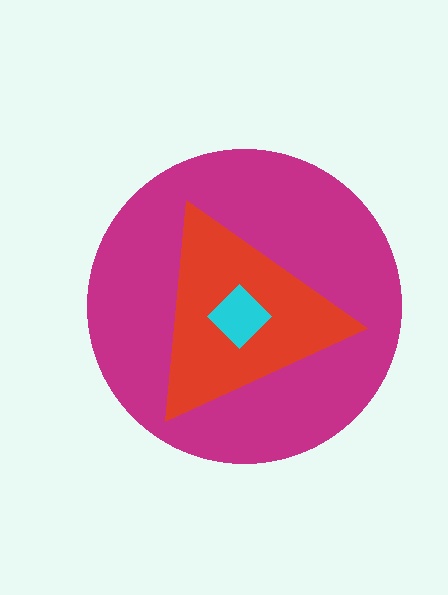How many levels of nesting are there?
3.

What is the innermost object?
The cyan diamond.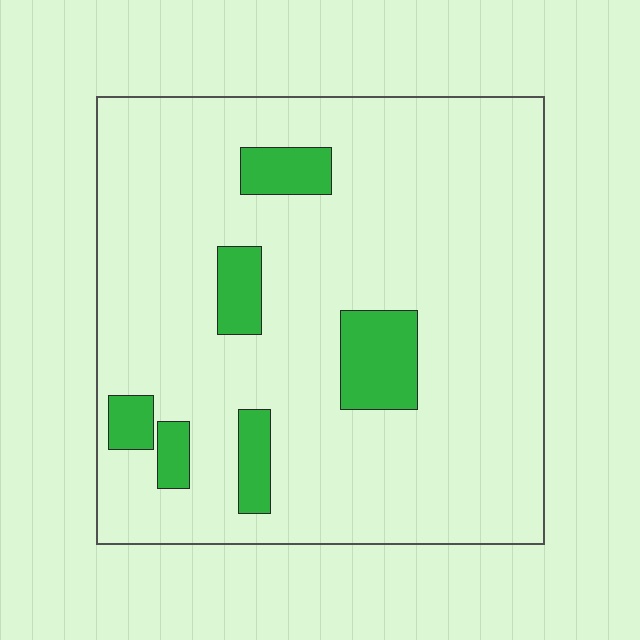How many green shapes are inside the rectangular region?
6.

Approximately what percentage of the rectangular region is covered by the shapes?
Approximately 10%.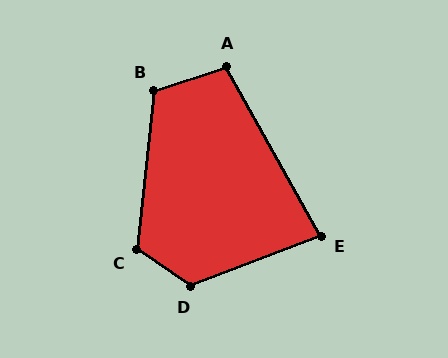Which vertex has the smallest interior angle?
E, at approximately 82 degrees.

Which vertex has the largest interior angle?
D, at approximately 125 degrees.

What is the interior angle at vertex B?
Approximately 115 degrees (obtuse).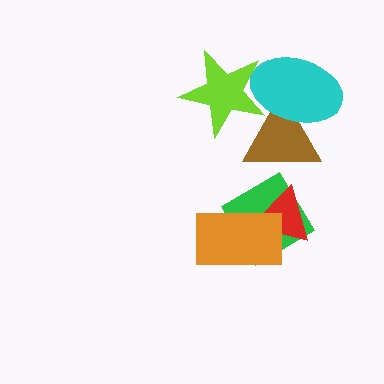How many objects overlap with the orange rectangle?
2 objects overlap with the orange rectangle.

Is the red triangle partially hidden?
Yes, it is partially covered by another shape.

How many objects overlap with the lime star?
2 objects overlap with the lime star.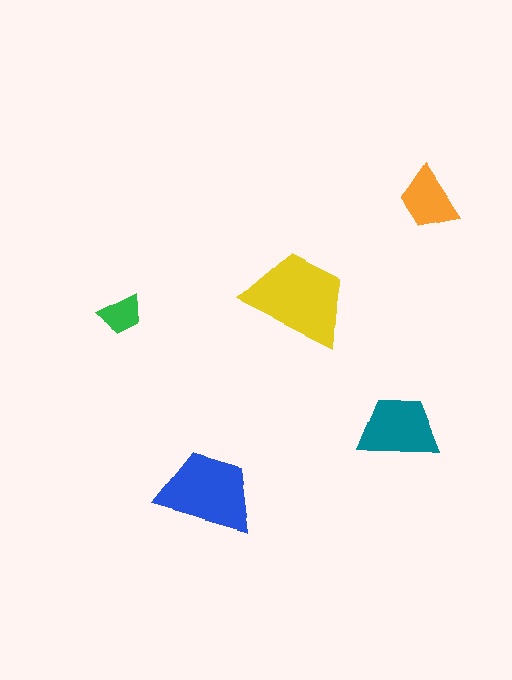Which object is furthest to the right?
The orange trapezoid is rightmost.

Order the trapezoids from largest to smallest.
the yellow one, the blue one, the teal one, the orange one, the green one.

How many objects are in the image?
There are 5 objects in the image.